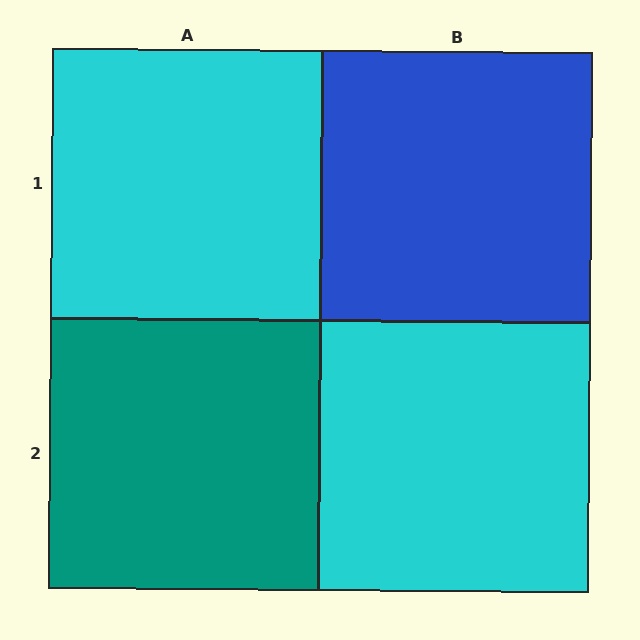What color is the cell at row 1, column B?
Blue.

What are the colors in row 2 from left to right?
Teal, cyan.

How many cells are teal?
1 cell is teal.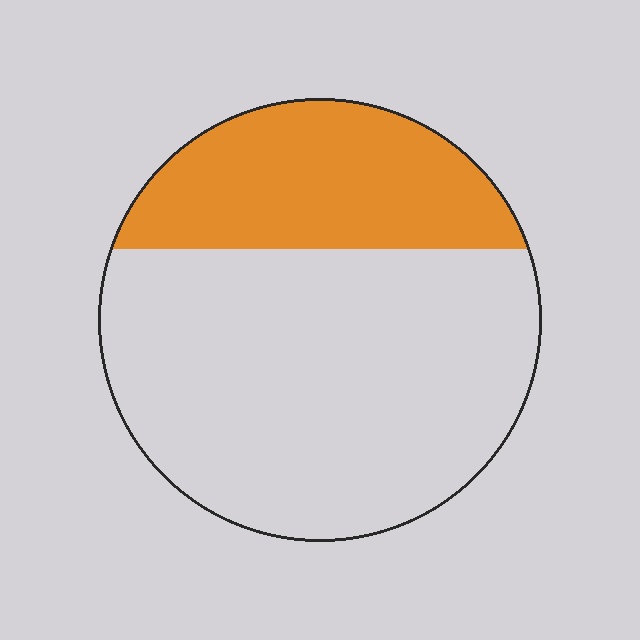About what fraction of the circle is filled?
About one third (1/3).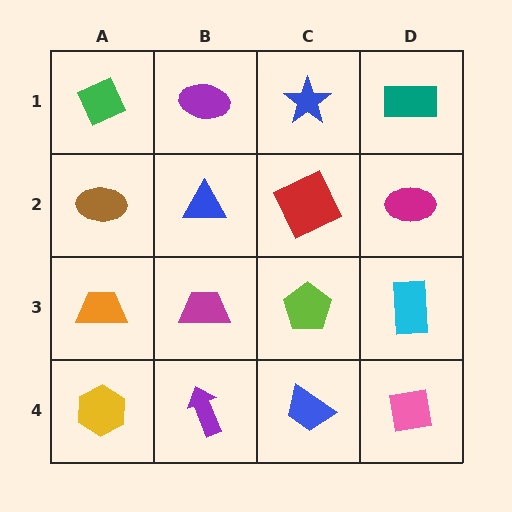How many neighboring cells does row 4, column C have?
3.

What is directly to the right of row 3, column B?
A lime pentagon.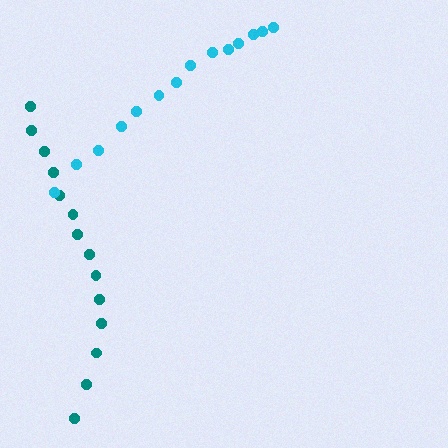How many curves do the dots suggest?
There are 2 distinct paths.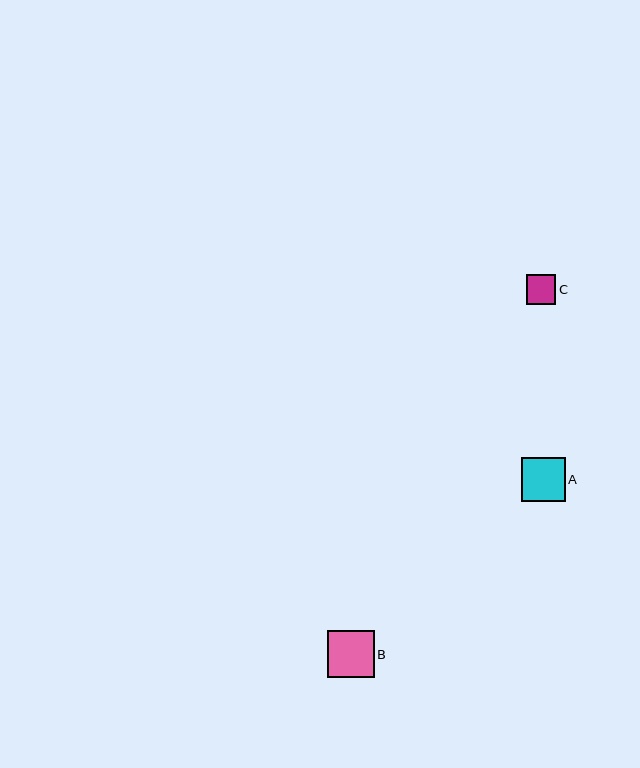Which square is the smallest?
Square C is the smallest with a size of approximately 30 pixels.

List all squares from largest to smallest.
From largest to smallest: B, A, C.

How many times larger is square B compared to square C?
Square B is approximately 1.6 times the size of square C.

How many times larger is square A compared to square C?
Square A is approximately 1.5 times the size of square C.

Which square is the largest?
Square B is the largest with a size of approximately 47 pixels.